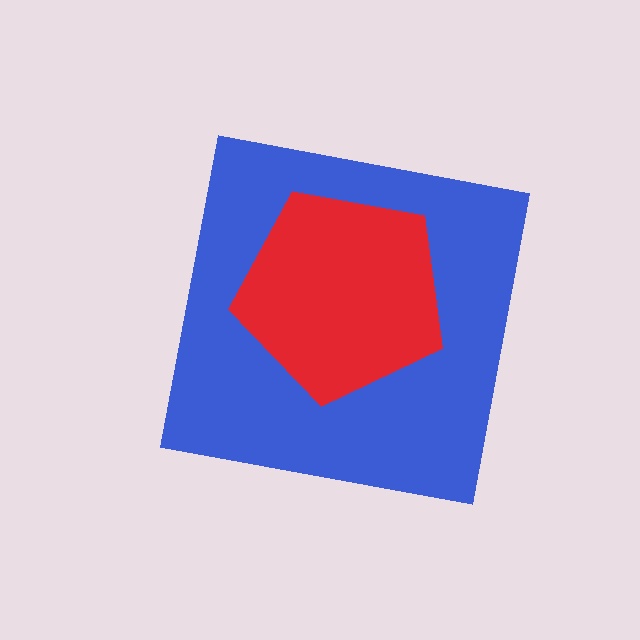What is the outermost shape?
The blue square.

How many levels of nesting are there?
2.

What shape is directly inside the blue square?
The red pentagon.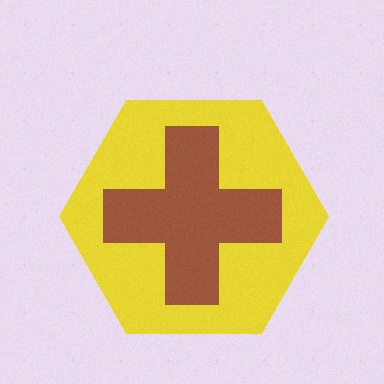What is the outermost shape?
The yellow hexagon.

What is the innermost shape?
The brown cross.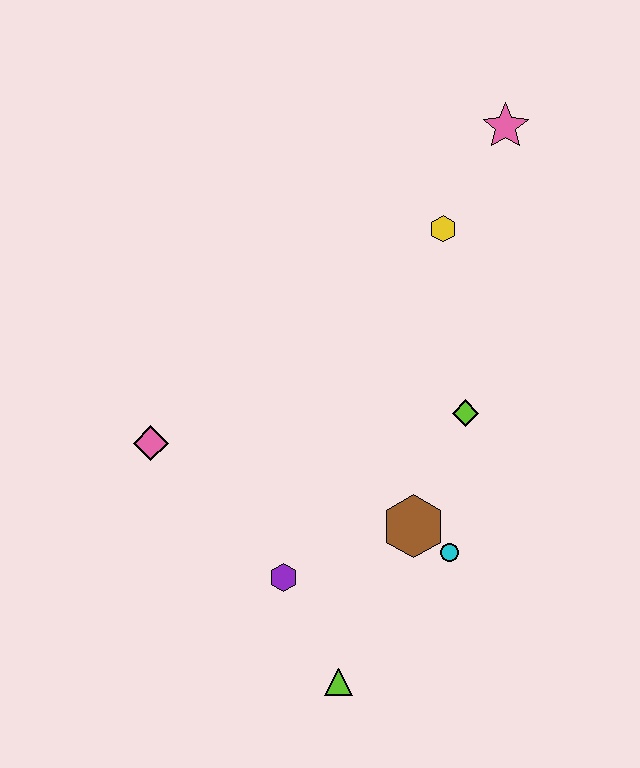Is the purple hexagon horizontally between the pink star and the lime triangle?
No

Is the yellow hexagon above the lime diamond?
Yes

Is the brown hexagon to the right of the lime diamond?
No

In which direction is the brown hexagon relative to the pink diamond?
The brown hexagon is to the right of the pink diamond.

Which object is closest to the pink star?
The yellow hexagon is closest to the pink star.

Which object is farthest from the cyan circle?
The pink star is farthest from the cyan circle.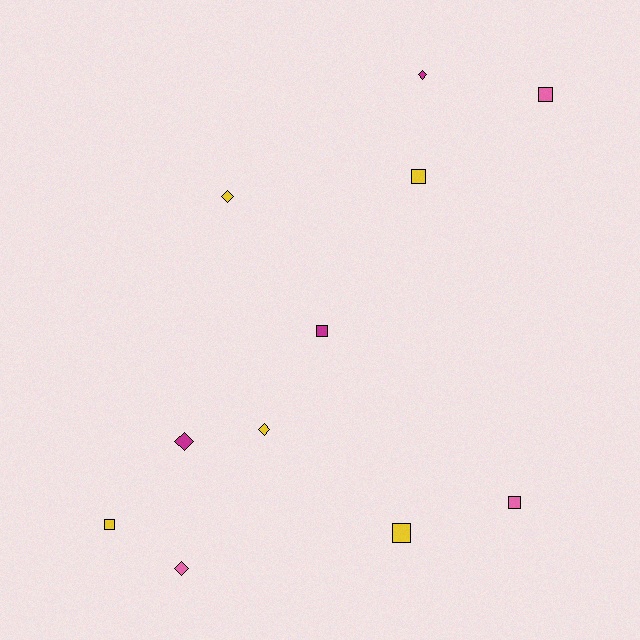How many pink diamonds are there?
There is 1 pink diamond.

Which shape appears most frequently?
Square, with 6 objects.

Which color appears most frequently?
Yellow, with 5 objects.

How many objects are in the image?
There are 11 objects.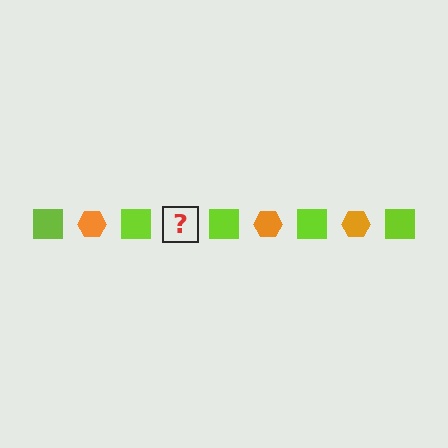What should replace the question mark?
The question mark should be replaced with an orange hexagon.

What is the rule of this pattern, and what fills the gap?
The rule is that the pattern alternates between lime square and orange hexagon. The gap should be filled with an orange hexagon.